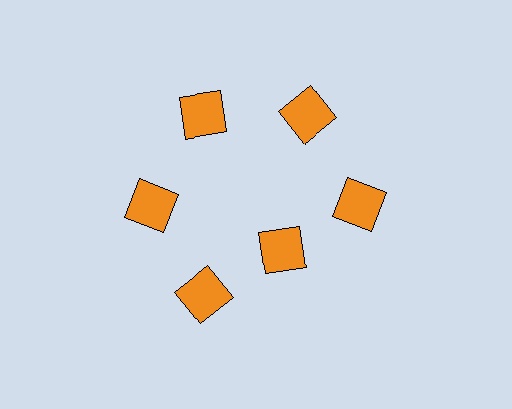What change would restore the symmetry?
The symmetry would be restored by moving it outward, back onto the ring so that all 6 squares sit at equal angles and equal distance from the center.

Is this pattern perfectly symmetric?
No. The 6 orange squares are arranged in a ring, but one element near the 5 o'clock position is pulled inward toward the center, breaking the 6-fold rotational symmetry.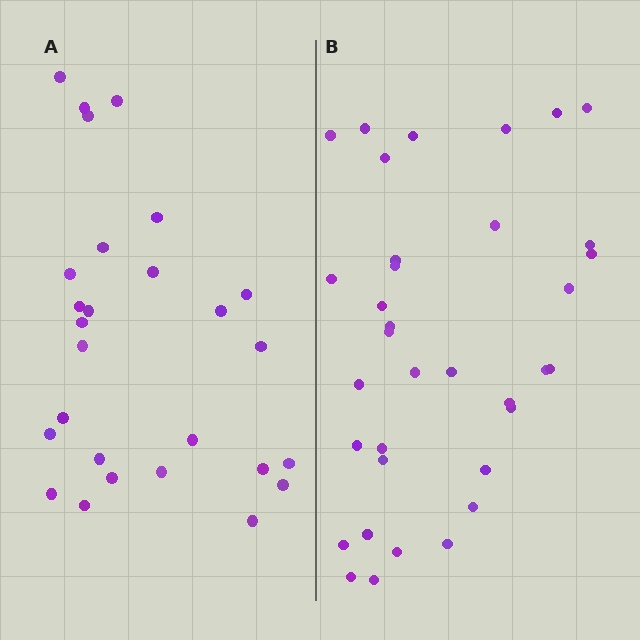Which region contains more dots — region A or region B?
Region B (the right region) has more dots.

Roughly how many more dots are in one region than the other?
Region B has roughly 8 or so more dots than region A.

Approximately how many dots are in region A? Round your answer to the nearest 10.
About 30 dots. (The exact count is 27, which rounds to 30.)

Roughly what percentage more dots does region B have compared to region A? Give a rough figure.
About 30% more.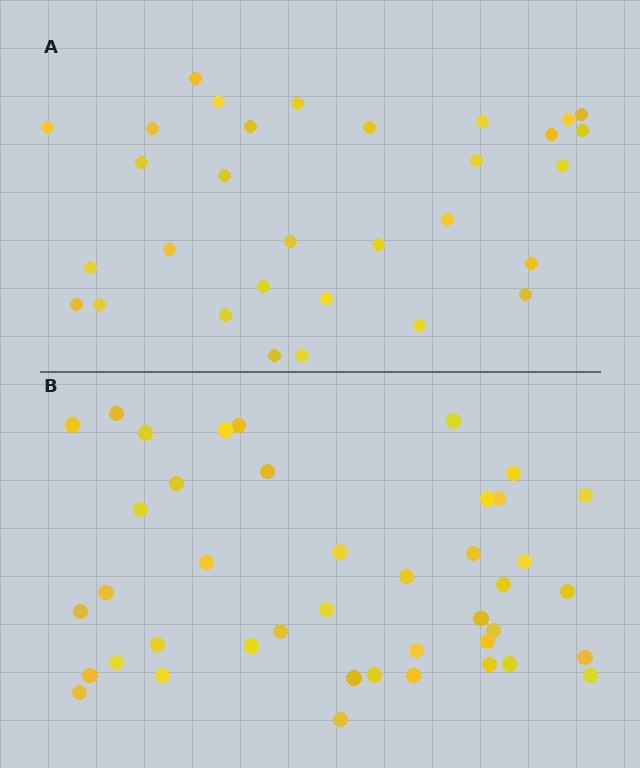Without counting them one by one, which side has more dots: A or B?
Region B (the bottom region) has more dots.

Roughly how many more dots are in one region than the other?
Region B has roughly 12 or so more dots than region A.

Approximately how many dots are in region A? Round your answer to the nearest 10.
About 30 dots. (The exact count is 31, which rounds to 30.)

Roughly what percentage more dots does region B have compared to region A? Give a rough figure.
About 35% more.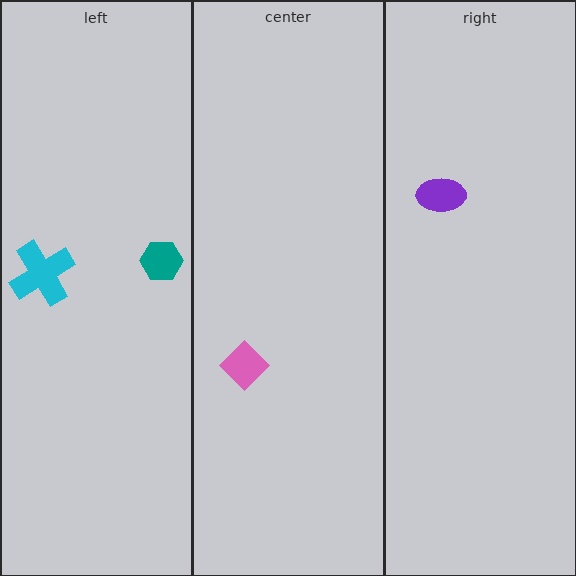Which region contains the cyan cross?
The left region.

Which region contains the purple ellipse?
The right region.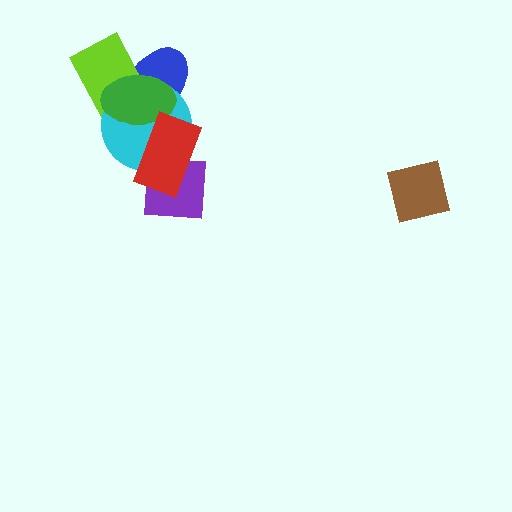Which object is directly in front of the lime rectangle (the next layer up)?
The cyan circle is directly in front of the lime rectangle.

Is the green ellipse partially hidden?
Yes, it is partially covered by another shape.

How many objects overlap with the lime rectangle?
3 objects overlap with the lime rectangle.